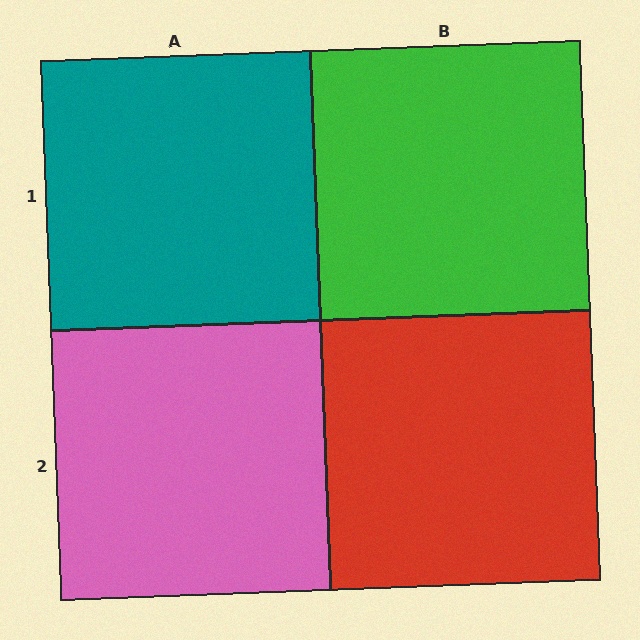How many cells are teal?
1 cell is teal.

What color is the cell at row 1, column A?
Teal.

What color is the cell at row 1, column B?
Green.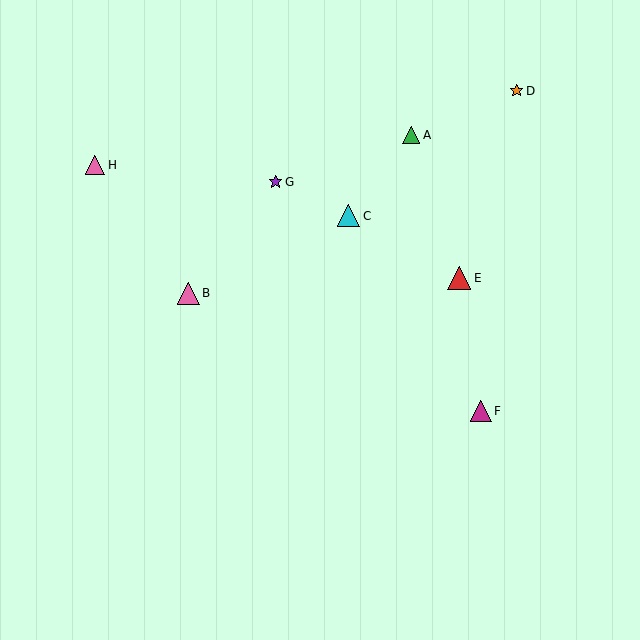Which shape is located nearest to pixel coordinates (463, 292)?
The red triangle (labeled E) at (459, 278) is nearest to that location.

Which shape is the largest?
The red triangle (labeled E) is the largest.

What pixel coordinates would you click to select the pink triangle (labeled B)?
Click at (188, 293) to select the pink triangle B.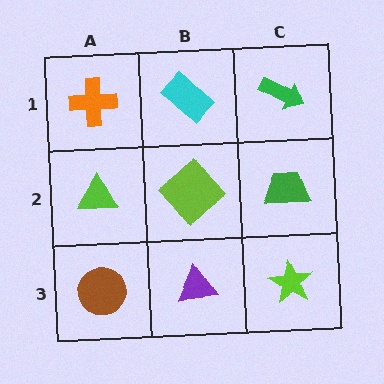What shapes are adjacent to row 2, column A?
An orange cross (row 1, column A), a brown circle (row 3, column A), a lime diamond (row 2, column B).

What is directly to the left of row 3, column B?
A brown circle.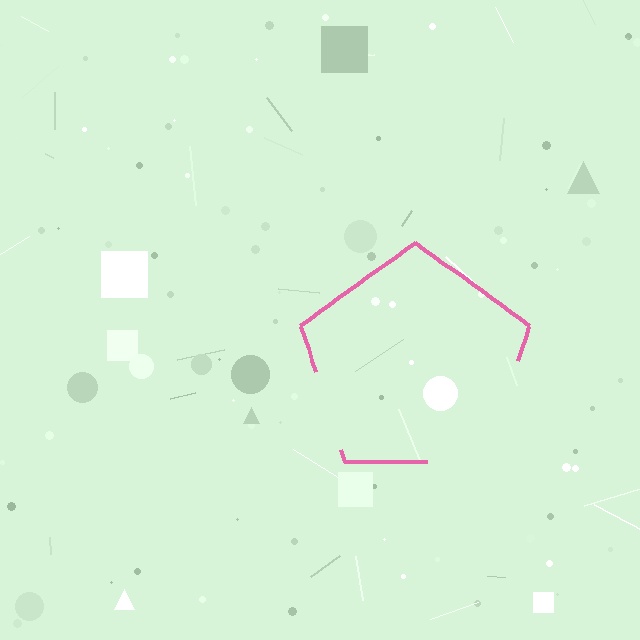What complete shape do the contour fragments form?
The contour fragments form a pentagon.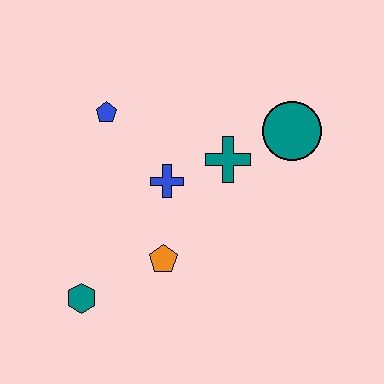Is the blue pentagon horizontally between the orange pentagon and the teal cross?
No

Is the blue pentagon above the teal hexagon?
Yes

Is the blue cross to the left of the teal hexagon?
No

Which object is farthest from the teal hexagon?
The teal circle is farthest from the teal hexagon.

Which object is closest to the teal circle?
The teal cross is closest to the teal circle.